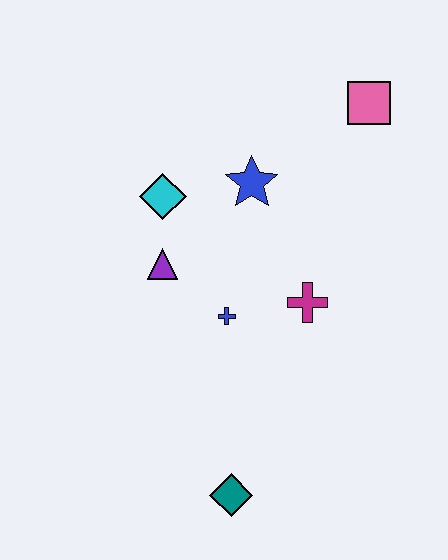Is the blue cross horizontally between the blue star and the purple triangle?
Yes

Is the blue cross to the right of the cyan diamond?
Yes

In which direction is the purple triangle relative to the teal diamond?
The purple triangle is above the teal diamond.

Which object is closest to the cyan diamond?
The purple triangle is closest to the cyan diamond.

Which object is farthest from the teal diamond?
The pink square is farthest from the teal diamond.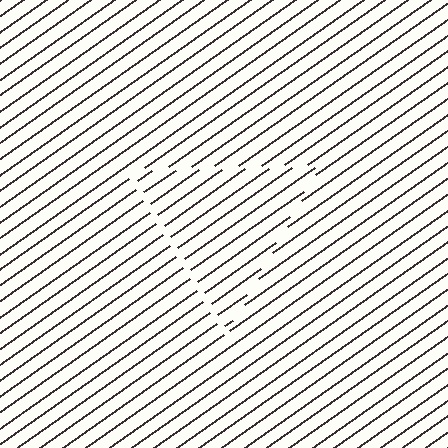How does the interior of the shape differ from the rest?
The interior of the shape contains the same grating, shifted by half a period — the contour is defined by the phase discontinuity where line-ends from the inner and outer gratings abut.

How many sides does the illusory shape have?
3 sides — the line-ends trace a triangle.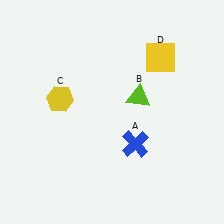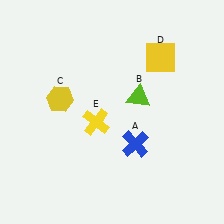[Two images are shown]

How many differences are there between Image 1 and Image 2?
There is 1 difference between the two images.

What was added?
A yellow cross (E) was added in Image 2.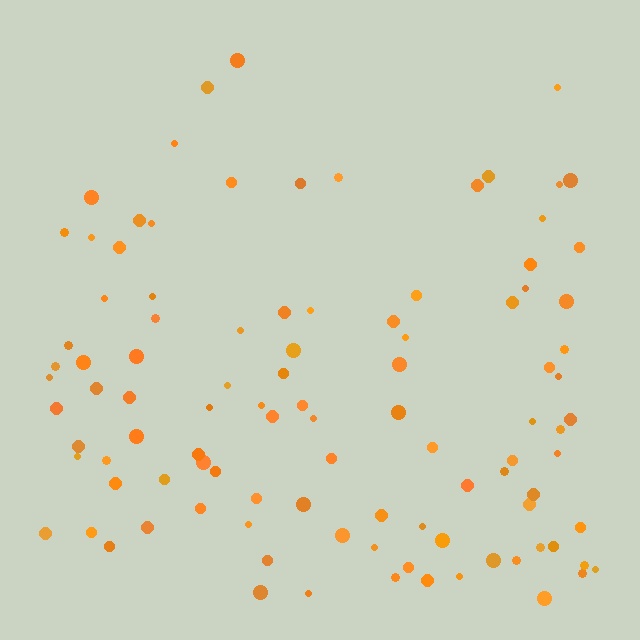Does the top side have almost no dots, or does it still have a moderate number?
Still a moderate number, just noticeably fewer than the bottom.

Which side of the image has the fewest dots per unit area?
The top.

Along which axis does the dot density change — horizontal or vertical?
Vertical.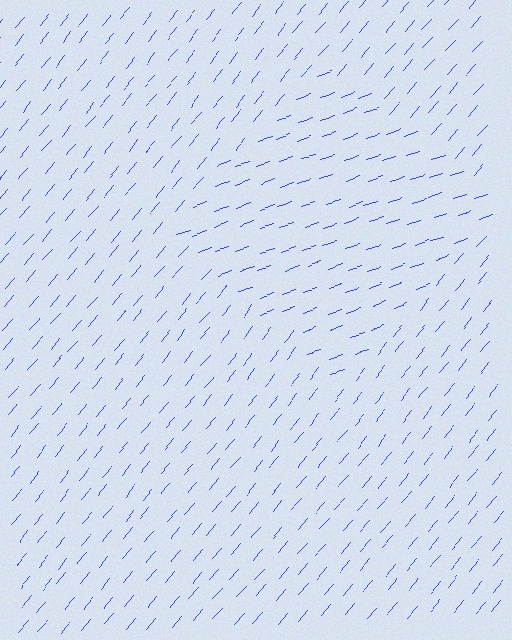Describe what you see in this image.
The image is filled with small blue line segments. A diamond region in the image has lines oriented differently from the surrounding lines, creating a visible texture boundary.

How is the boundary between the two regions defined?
The boundary is defined purely by a change in line orientation (approximately 31 degrees difference). All lines are the same color and thickness.